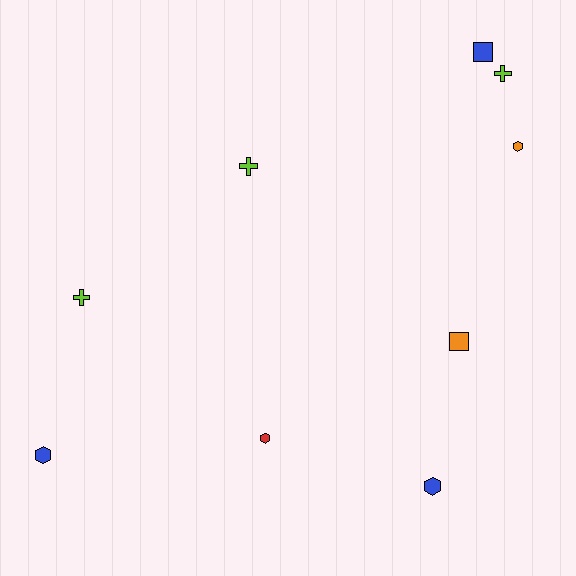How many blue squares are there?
There is 1 blue square.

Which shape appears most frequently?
Hexagon, with 4 objects.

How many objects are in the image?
There are 9 objects.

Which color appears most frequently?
Blue, with 3 objects.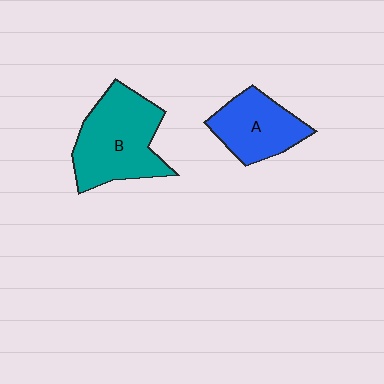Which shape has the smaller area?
Shape A (blue).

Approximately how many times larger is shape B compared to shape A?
Approximately 1.5 times.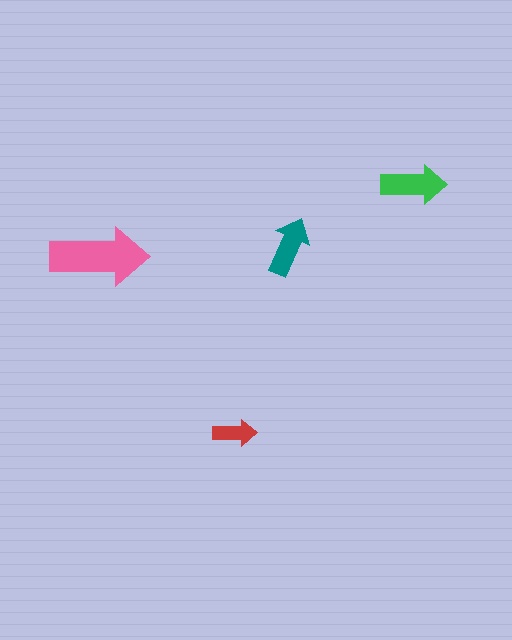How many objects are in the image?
There are 4 objects in the image.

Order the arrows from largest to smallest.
the pink one, the green one, the teal one, the red one.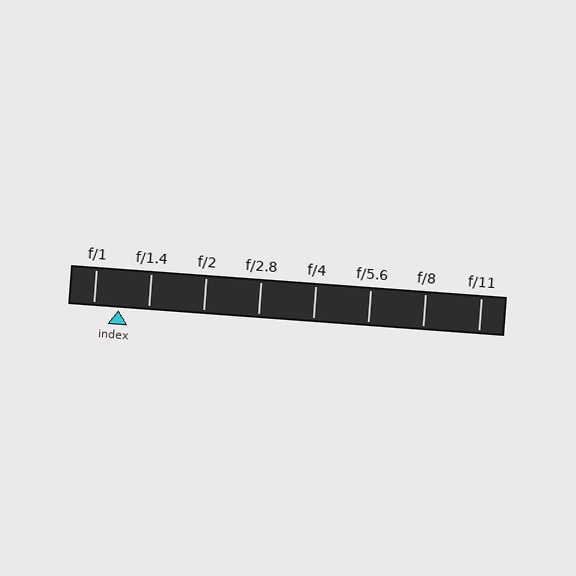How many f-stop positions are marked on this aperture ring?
There are 8 f-stop positions marked.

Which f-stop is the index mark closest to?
The index mark is closest to f/1.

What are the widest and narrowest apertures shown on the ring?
The widest aperture shown is f/1 and the narrowest is f/11.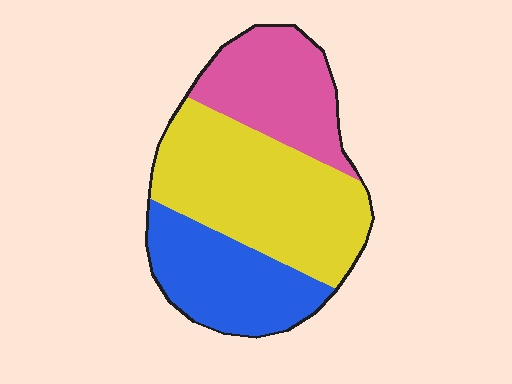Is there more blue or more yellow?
Yellow.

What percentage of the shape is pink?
Pink takes up about one quarter (1/4) of the shape.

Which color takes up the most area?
Yellow, at roughly 45%.